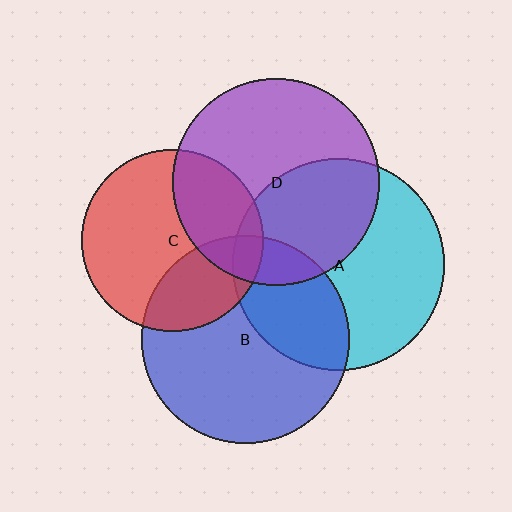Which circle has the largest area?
Circle A (cyan).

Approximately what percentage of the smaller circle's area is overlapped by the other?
Approximately 30%.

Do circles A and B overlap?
Yes.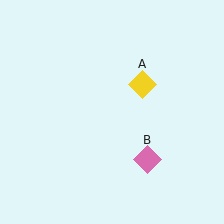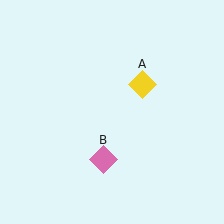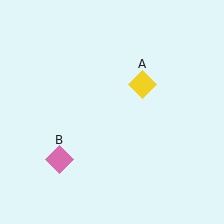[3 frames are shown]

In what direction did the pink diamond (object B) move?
The pink diamond (object B) moved left.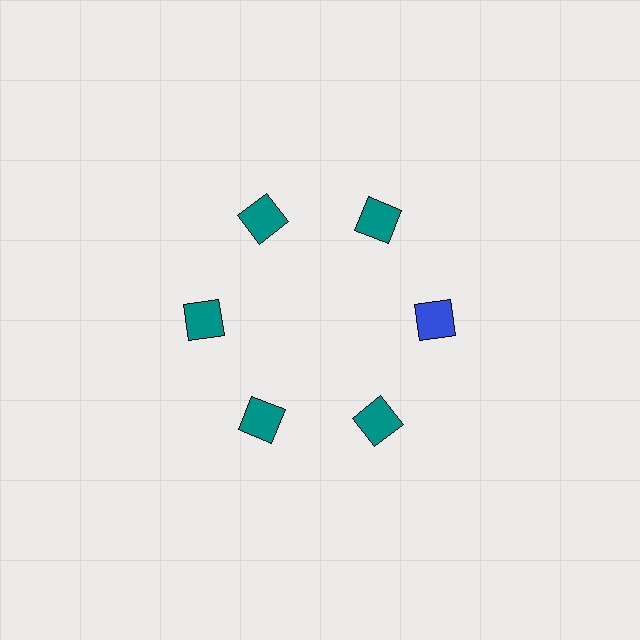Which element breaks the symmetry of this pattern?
The blue square at roughly the 3 o'clock position breaks the symmetry. All other shapes are teal squares.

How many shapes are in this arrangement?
There are 6 shapes arranged in a ring pattern.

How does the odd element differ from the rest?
It has a different color: blue instead of teal.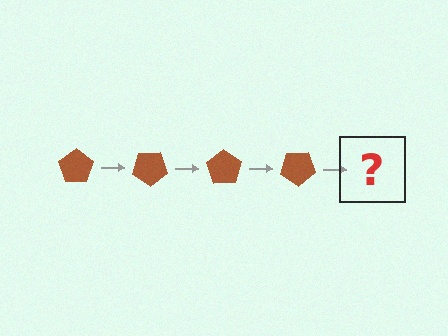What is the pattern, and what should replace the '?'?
The pattern is that the pentagon rotates 35 degrees each step. The '?' should be a brown pentagon rotated 140 degrees.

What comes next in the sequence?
The next element should be a brown pentagon rotated 140 degrees.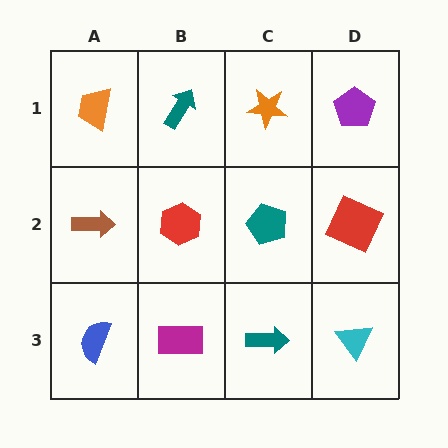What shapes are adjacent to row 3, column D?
A red square (row 2, column D), a teal arrow (row 3, column C).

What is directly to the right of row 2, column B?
A teal pentagon.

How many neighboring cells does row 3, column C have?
3.